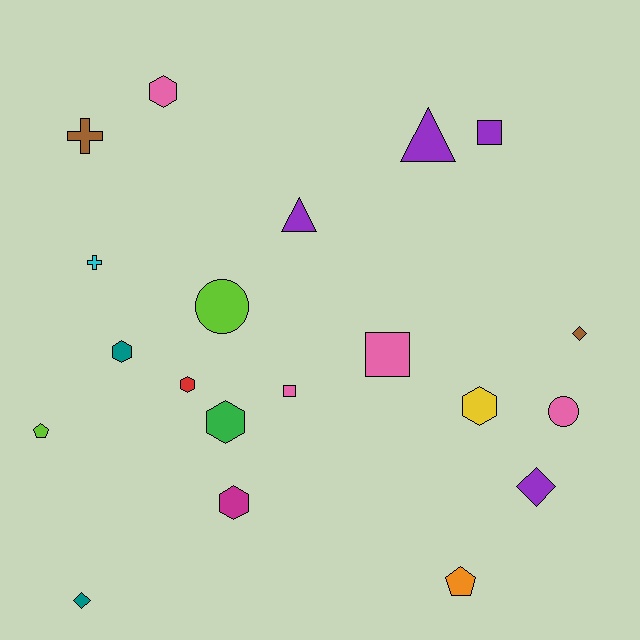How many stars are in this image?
There are no stars.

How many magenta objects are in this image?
There is 1 magenta object.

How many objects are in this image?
There are 20 objects.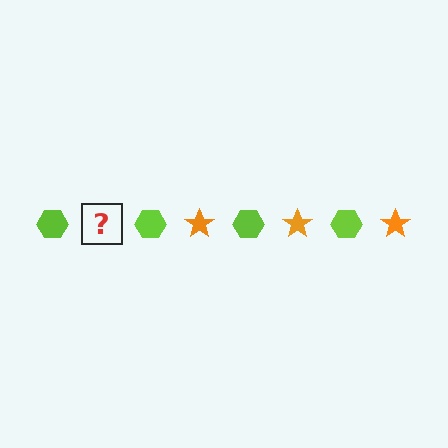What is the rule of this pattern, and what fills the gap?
The rule is that the pattern alternates between lime hexagon and orange star. The gap should be filled with an orange star.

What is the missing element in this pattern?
The missing element is an orange star.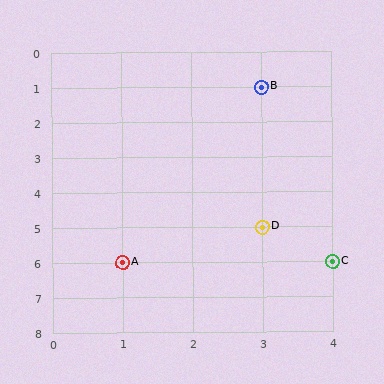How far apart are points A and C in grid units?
Points A and C are 3 columns apart.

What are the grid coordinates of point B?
Point B is at grid coordinates (3, 1).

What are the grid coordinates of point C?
Point C is at grid coordinates (4, 6).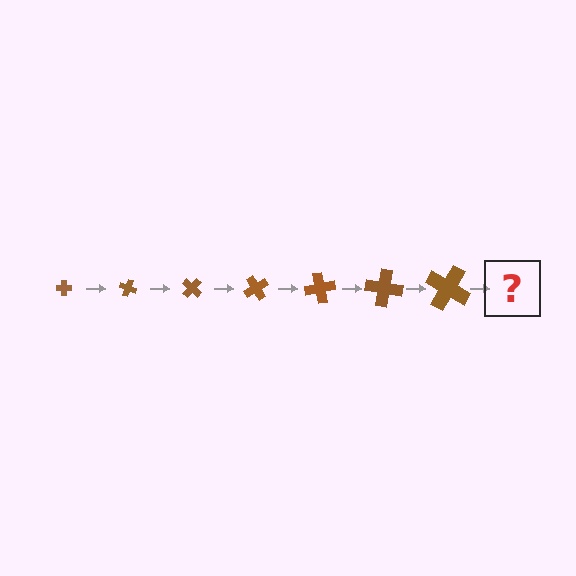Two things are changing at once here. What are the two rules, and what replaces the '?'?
The two rules are that the cross grows larger each step and it rotates 20 degrees each step. The '?' should be a cross, larger than the previous one and rotated 140 degrees from the start.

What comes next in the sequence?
The next element should be a cross, larger than the previous one and rotated 140 degrees from the start.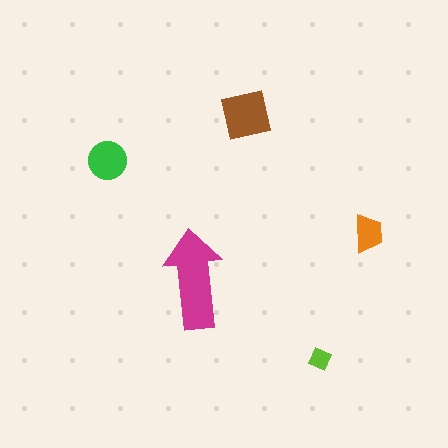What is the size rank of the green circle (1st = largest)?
3rd.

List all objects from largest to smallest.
The magenta arrow, the brown square, the green circle, the orange trapezoid, the lime diamond.